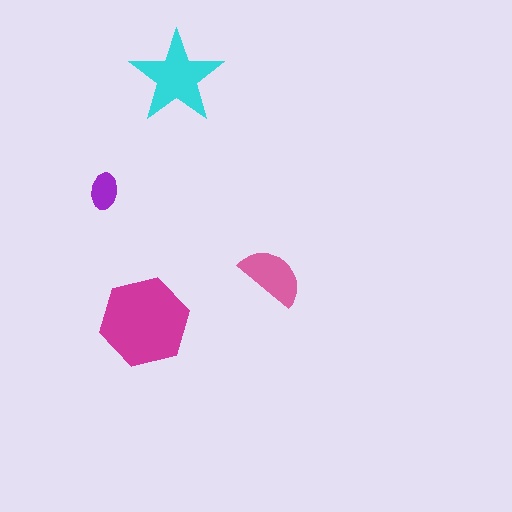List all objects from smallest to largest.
The purple ellipse, the pink semicircle, the cyan star, the magenta hexagon.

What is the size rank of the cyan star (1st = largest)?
2nd.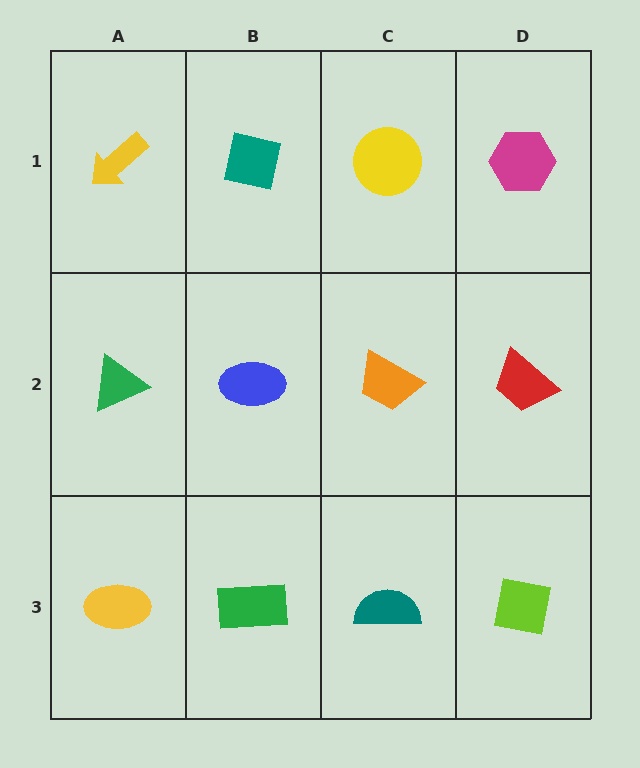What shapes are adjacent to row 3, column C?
An orange trapezoid (row 2, column C), a green rectangle (row 3, column B), a lime square (row 3, column D).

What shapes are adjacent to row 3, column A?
A green triangle (row 2, column A), a green rectangle (row 3, column B).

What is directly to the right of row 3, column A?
A green rectangle.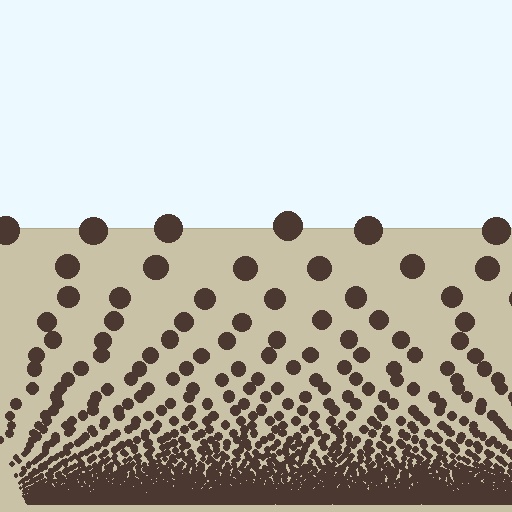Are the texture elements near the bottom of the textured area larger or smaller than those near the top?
Smaller. The gradient is inverted — elements near the bottom are smaller and denser.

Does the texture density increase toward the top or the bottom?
Density increases toward the bottom.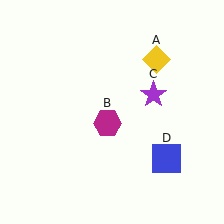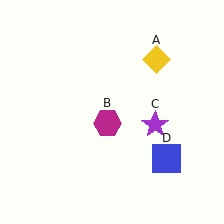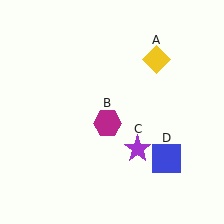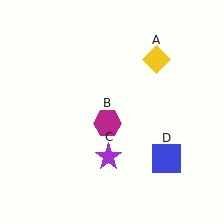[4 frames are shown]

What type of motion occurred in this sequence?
The purple star (object C) rotated clockwise around the center of the scene.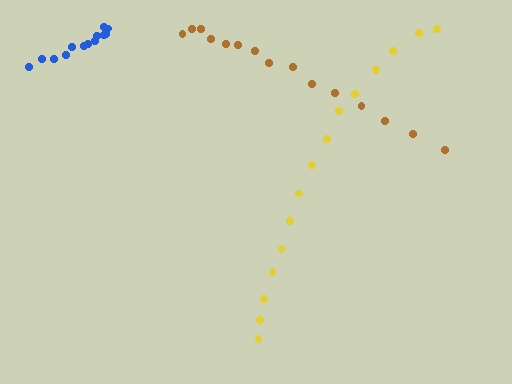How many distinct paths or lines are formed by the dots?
There are 3 distinct paths.